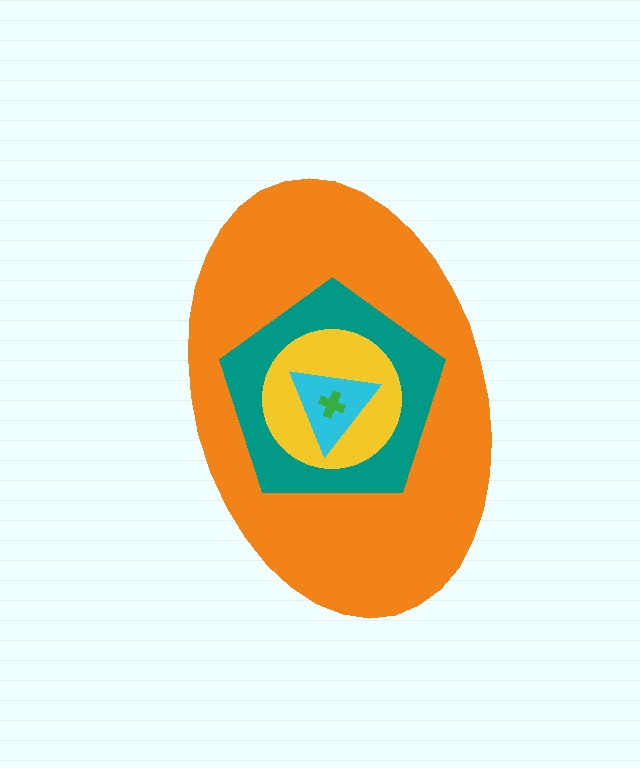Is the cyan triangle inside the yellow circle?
Yes.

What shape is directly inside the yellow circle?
The cyan triangle.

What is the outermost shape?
The orange ellipse.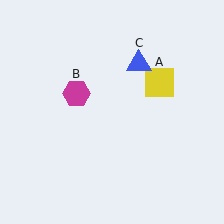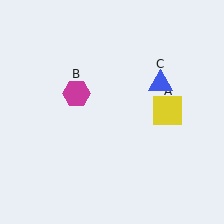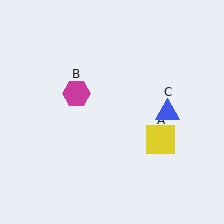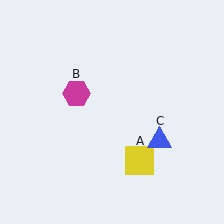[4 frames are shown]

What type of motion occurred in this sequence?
The yellow square (object A), blue triangle (object C) rotated clockwise around the center of the scene.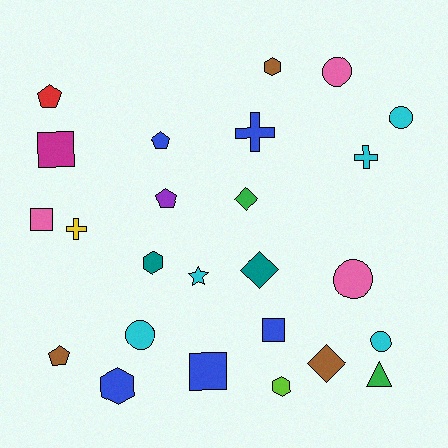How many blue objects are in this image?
There are 5 blue objects.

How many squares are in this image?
There are 4 squares.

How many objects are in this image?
There are 25 objects.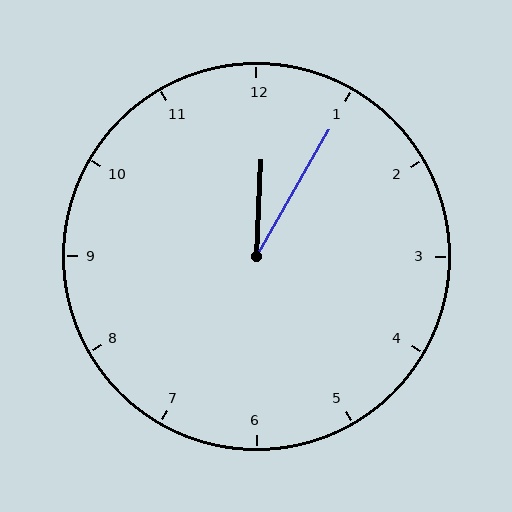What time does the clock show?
12:05.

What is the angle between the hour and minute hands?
Approximately 28 degrees.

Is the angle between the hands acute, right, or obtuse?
It is acute.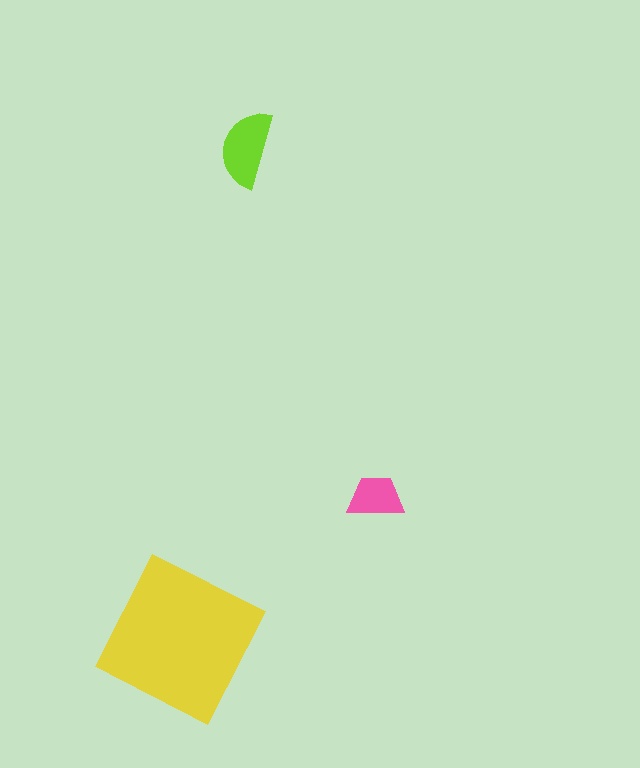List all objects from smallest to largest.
The pink trapezoid, the lime semicircle, the yellow square.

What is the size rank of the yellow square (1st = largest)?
1st.